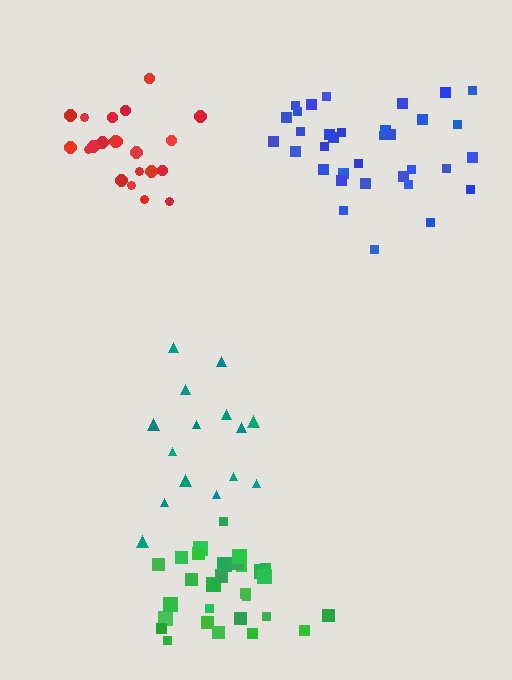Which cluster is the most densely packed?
Green.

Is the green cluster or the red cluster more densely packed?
Green.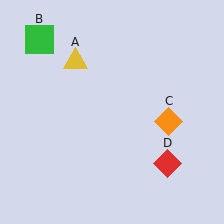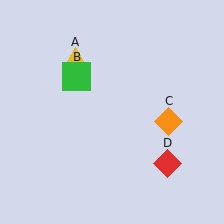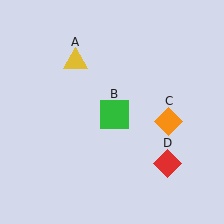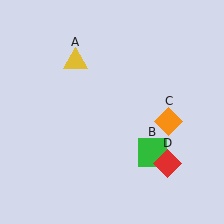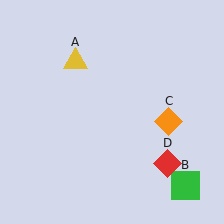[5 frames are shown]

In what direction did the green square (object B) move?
The green square (object B) moved down and to the right.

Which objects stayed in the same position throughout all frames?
Yellow triangle (object A) and orange diamond (object C) and red diamond (object D) remained stationary.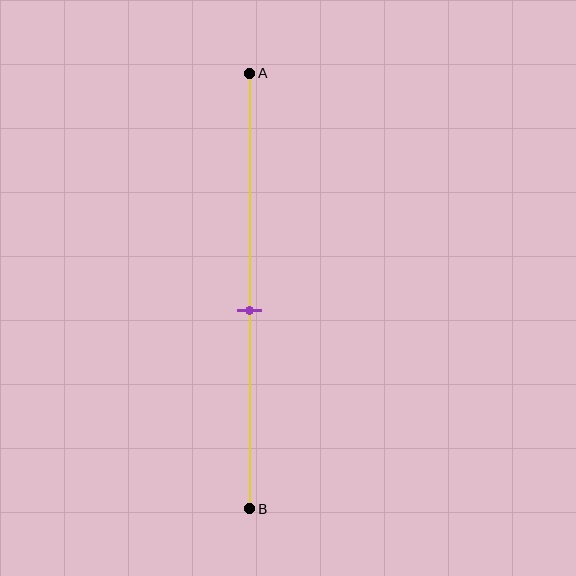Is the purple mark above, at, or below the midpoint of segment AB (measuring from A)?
The purple mark is below the midpoint of segment AB.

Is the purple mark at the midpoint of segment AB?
No, the mark is at about 55% from A, not at the 50% midpoint.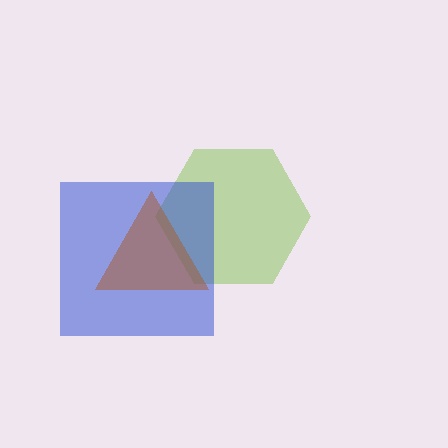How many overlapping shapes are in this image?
There are 3 overlapping shapes in the image.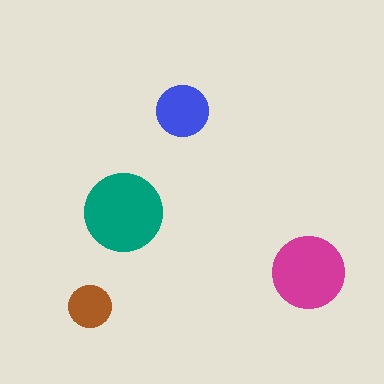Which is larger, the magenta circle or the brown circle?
The magenta one.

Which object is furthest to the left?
The brown circle is leftmost.